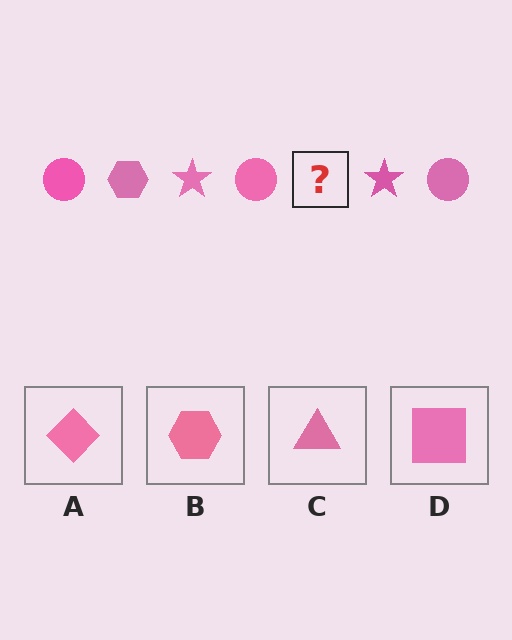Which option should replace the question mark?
Option B.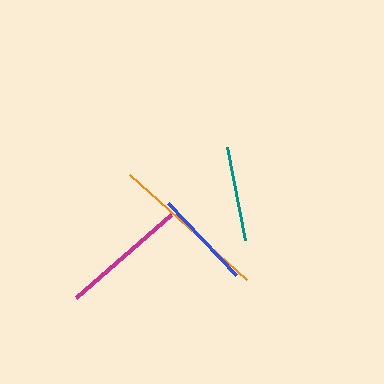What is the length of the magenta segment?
The magenta segment is approximately 126 pixels long.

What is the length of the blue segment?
The blue segment is approximately 98 pixels long.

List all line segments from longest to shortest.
From longest to shortest: orange, magenta, blue, teal.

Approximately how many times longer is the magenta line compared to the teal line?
The magenta line is approximately 1.3 times the length of the teal line.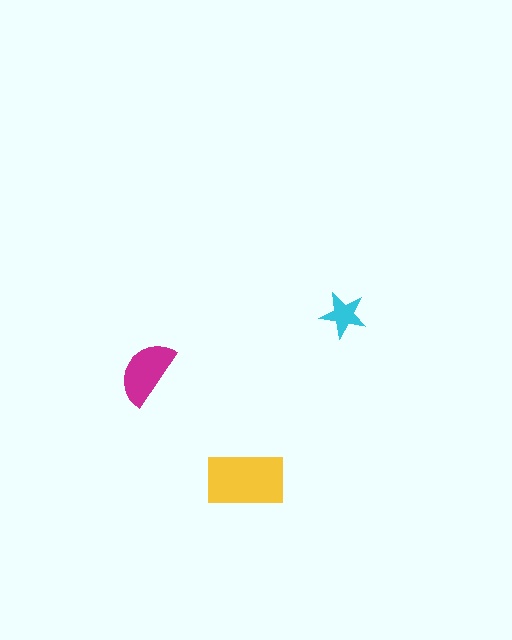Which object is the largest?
The yellow rectangle.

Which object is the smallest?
The cyan star.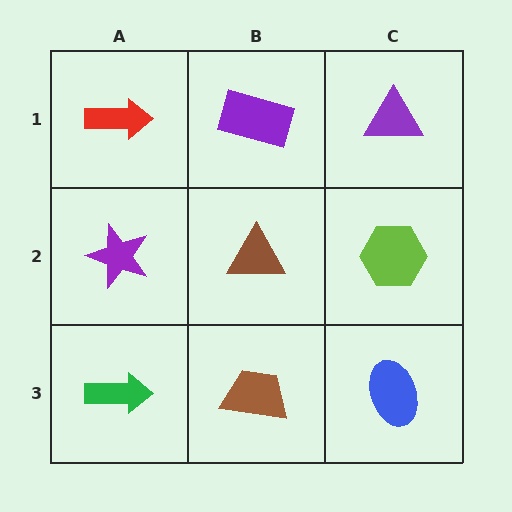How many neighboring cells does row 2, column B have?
4.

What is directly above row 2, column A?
A red arrow.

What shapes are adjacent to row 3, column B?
A brown triangle (row 2, column B), a green arrow (row 3, column A), a blue ellipse (row 3, column C).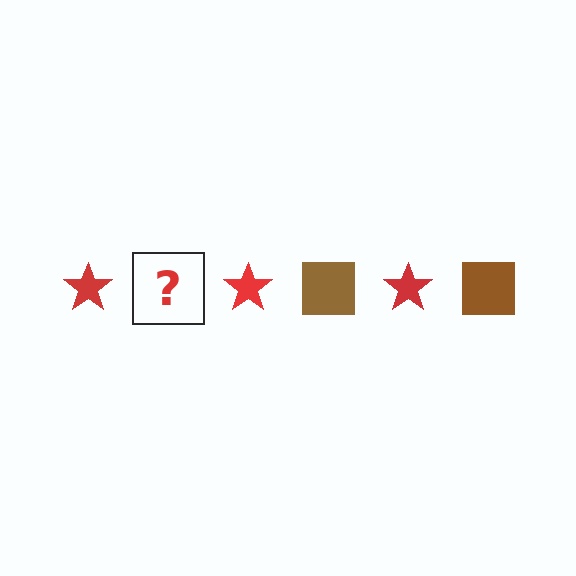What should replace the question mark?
The question mark should be replaced with a brown square.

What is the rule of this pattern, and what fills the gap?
The rule is that the pattern alternates between red star and brown square. The gap should be filled with a brown square.